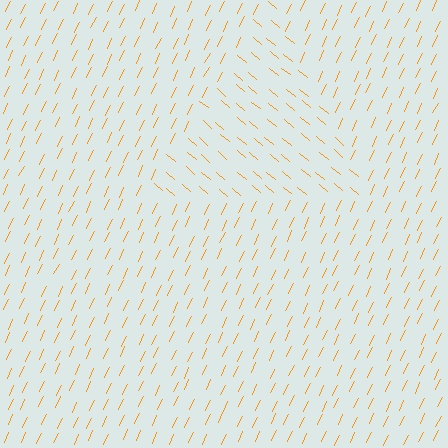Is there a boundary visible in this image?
Yes, there is a texture boundary formed by a change in line orientation.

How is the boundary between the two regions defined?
The boundary is defined purely by a change in line orientation (approximately 75 degrees difference). All lines are the same color and thickness.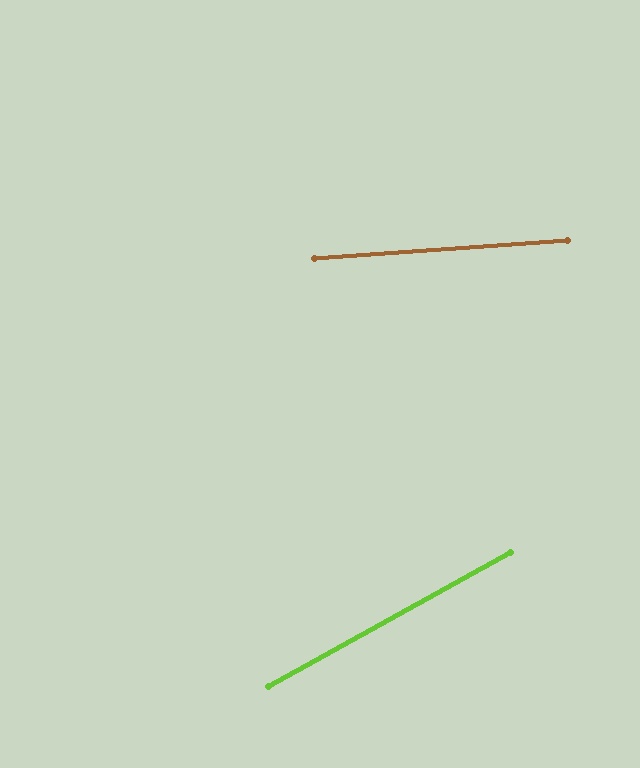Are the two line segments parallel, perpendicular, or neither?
Neither parallel nor perpendicular — they differ by about 25°.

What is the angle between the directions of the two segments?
Approximately 25 degrees.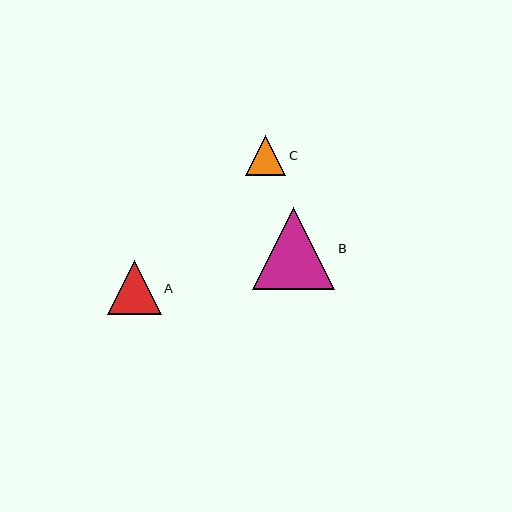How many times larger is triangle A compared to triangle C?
Triangle A is approximately 1.3 times the size of triangle C.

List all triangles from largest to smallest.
From largest to smallest: B, A, C.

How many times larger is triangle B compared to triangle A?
Triangle B is approximately 1.5 times the size of triangle A.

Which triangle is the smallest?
Triangle C is the smallest with a size of approximately 40 pixels.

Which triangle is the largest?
Triangle B is the largest with a size of approximately 82 pixels.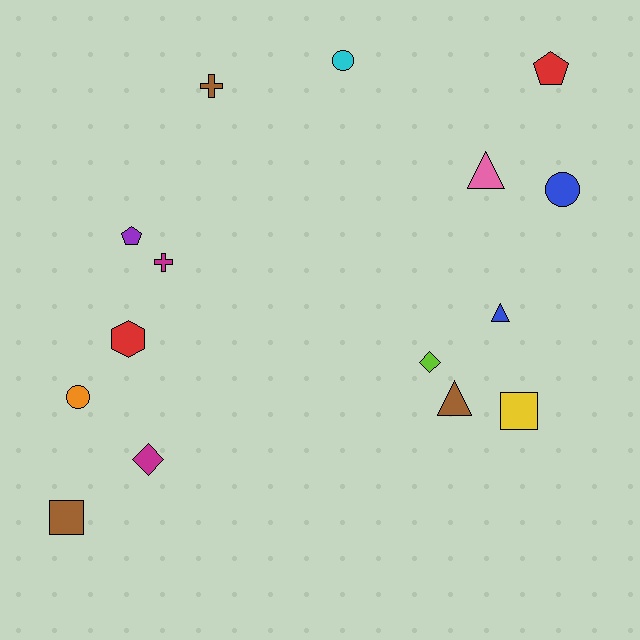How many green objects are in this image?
There are no green objects.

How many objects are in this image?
There are 15 objects.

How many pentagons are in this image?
There are 2 pentagons.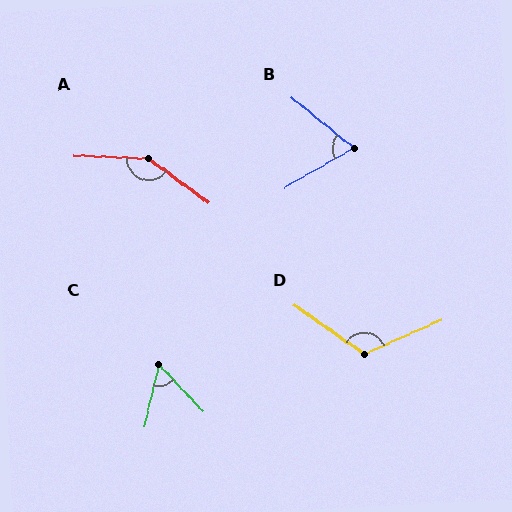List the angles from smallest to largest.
C (56°), B (69°), D (121°), A (145°).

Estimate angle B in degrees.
Approximately 69 degrees.